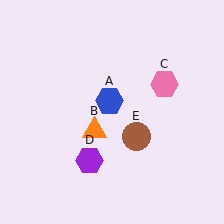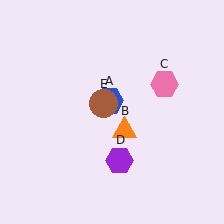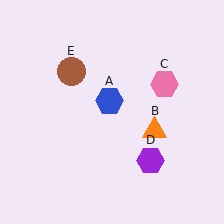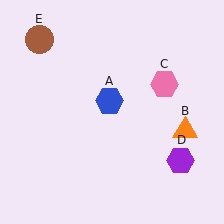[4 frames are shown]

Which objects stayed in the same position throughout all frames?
Blue hexagon (object A) and pink hexagon (object C) remained stationary.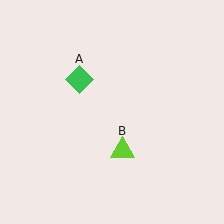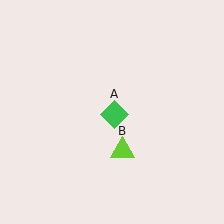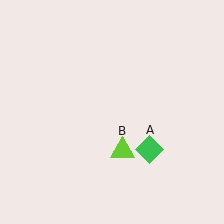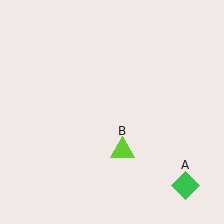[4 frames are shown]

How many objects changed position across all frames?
1 object changed position: green diamond (object A).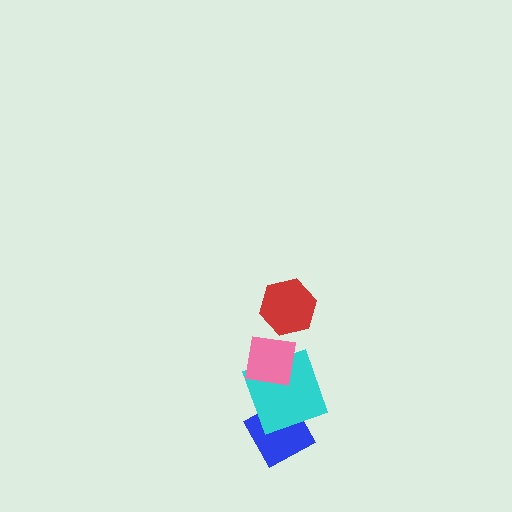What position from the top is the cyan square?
The cyan square is 3rd from the top.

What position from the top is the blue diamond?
The blue diamond is 4th from the top.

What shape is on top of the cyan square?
The pink square is on top of the cyan square.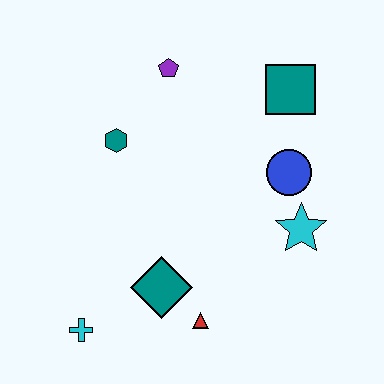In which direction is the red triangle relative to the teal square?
The red triangle is below the teal square.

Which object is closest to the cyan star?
The blue circle is closest to the cyan star.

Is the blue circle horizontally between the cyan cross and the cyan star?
Yes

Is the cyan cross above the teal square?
No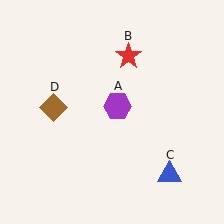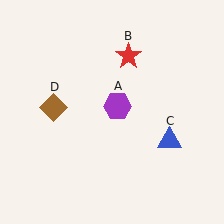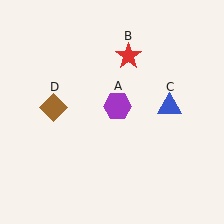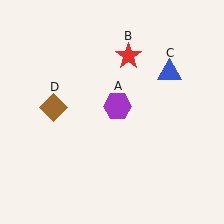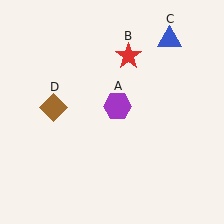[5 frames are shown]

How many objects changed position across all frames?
1 object changed position: blue triangle (object C).